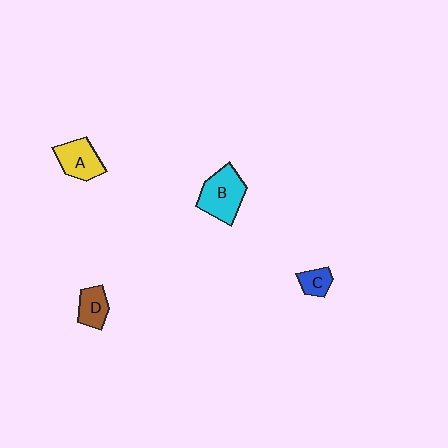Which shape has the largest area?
Shape B (cyan).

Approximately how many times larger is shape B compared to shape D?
Approximately 1.8 times.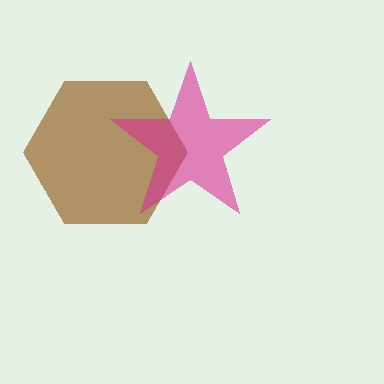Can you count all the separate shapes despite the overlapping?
Yes, there are 2 separate shapes.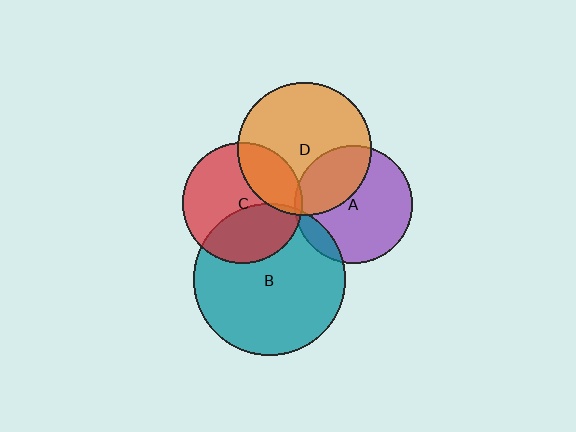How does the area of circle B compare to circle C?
Approximately 1.6 times.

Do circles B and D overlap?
Yes.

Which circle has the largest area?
Circle B (teal).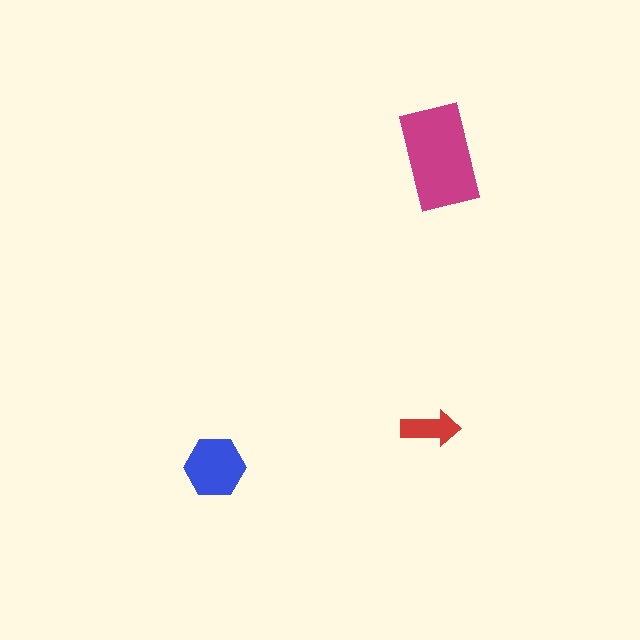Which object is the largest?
The magenta rectangle.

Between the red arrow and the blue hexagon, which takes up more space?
The blue hexagon.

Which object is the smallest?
The red arrow.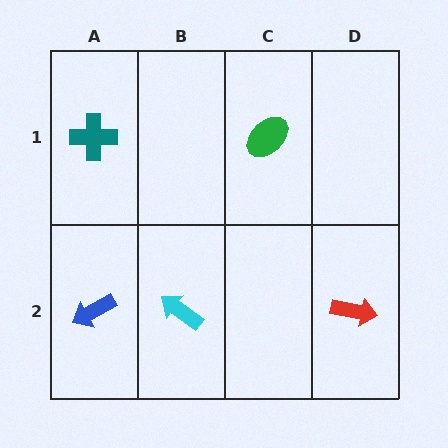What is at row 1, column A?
A teal cross.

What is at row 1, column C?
A green ellipse.